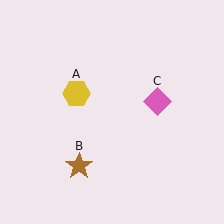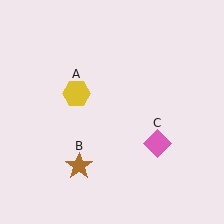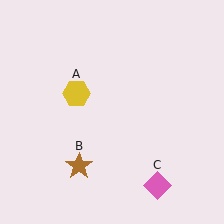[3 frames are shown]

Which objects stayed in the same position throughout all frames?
Yellow hexagon (object A) and brown star (object B) remained stationary.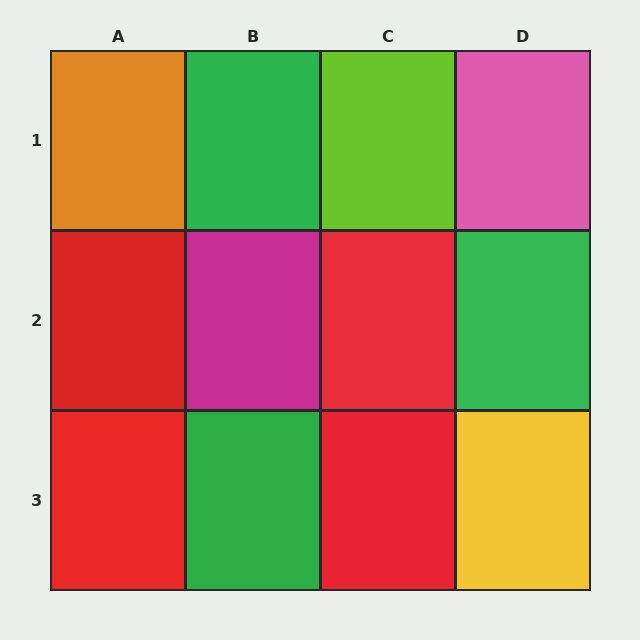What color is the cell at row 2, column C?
Red.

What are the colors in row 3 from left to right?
Red, green, red, yellow.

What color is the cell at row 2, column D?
Green.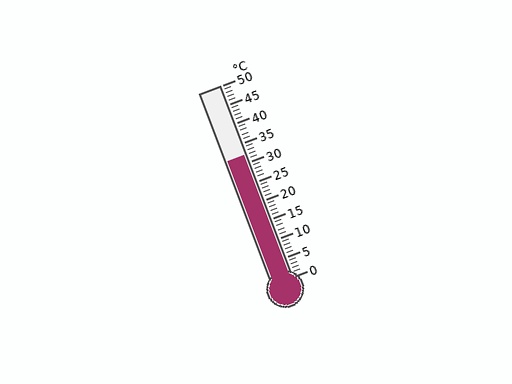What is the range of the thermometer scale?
The thermometer scale ranges from 0°C to 50°C.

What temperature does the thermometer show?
The thermometer shows approximately 32°C.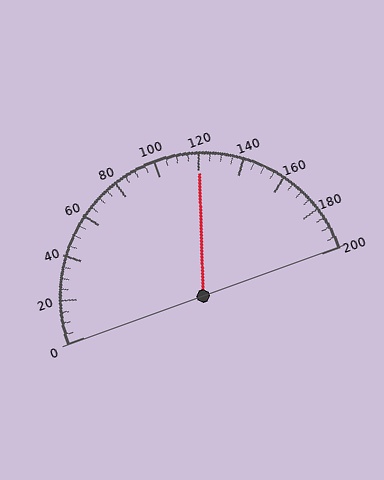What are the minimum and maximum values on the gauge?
The gauge ranges from 0 to 200.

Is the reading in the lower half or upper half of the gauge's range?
The reading is in the upper half of the range (0 to 200).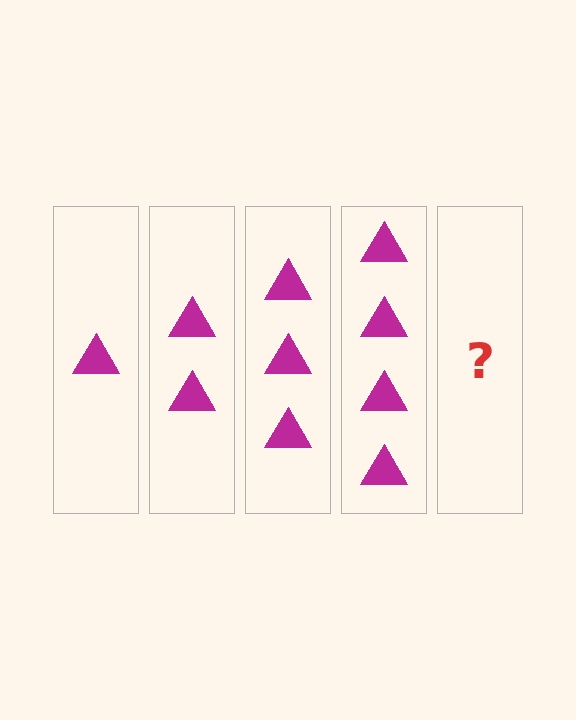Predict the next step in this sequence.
The next step is 5 triangles.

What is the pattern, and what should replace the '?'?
The pattern is that each step adds one more triangle. The '?' should be 5 triangles.